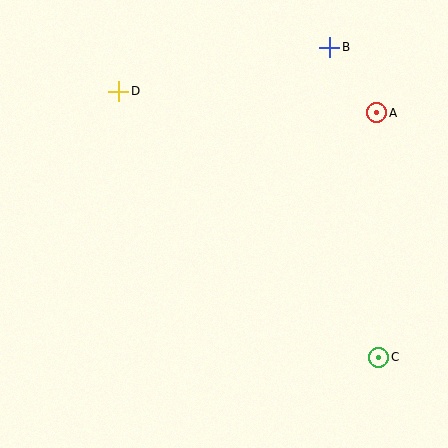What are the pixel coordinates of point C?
Point C is at (379, 357).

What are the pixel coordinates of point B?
Point B is at (330, 47).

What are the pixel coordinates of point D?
Point D is at (119, 91).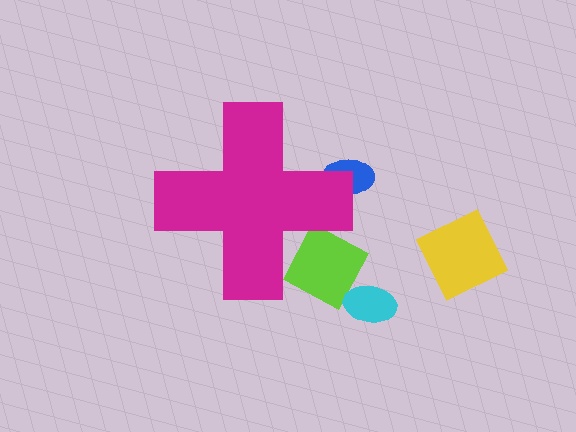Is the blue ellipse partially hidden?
Yes, the blue ellipse is partially hidden behind the magenta cross.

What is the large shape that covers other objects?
A magenta cross.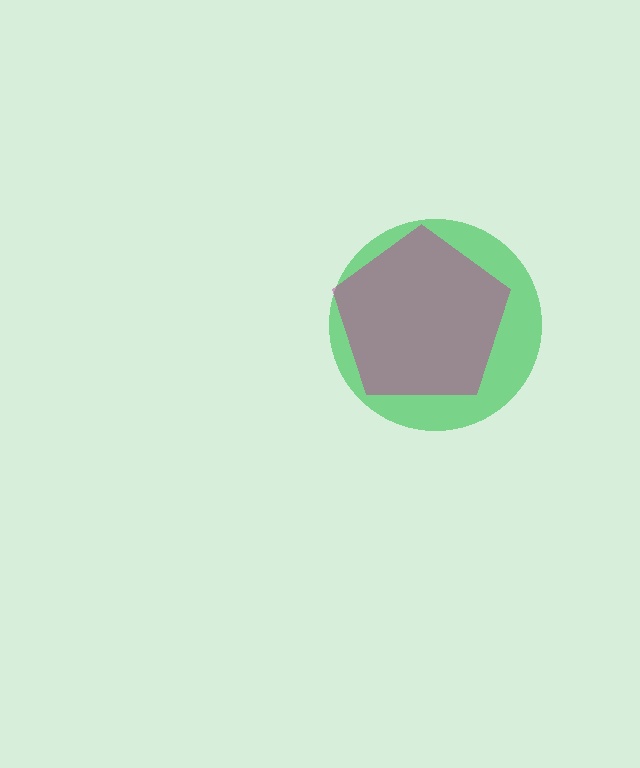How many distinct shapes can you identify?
There are 2 distinct shapes: a green circle, a magenta pentagon.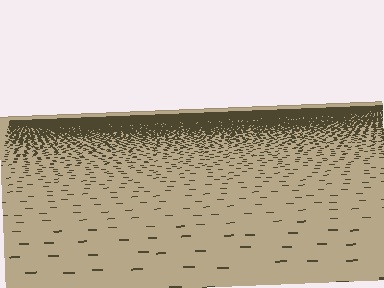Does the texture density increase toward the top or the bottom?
Density increases toward the top.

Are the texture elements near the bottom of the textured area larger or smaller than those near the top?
Larger. Near the bottom, elements are closer to the viewer and appear at a bigger on-screen size.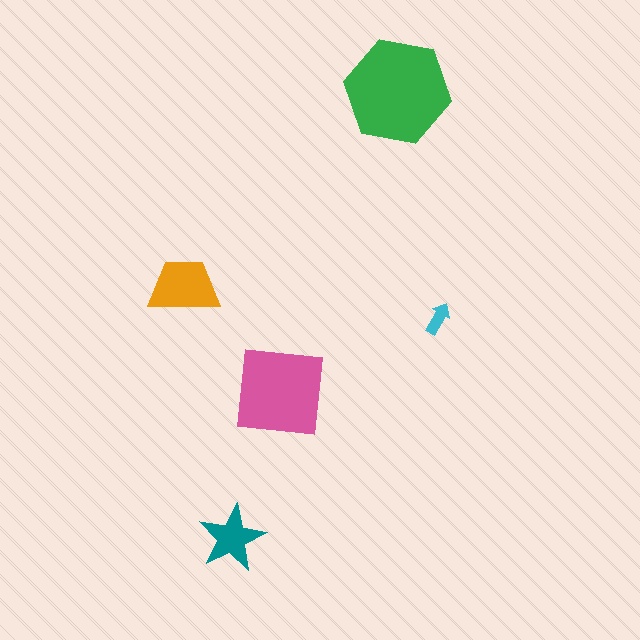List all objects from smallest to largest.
The cyan arrow, the teal star, the orange trapezoid, the pink square, the green hexagon.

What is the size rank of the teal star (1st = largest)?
4th.